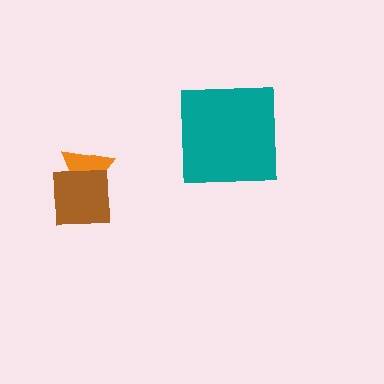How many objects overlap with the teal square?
0 objects overlap with the teal square.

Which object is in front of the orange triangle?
The brown square is in front of the orange triangle.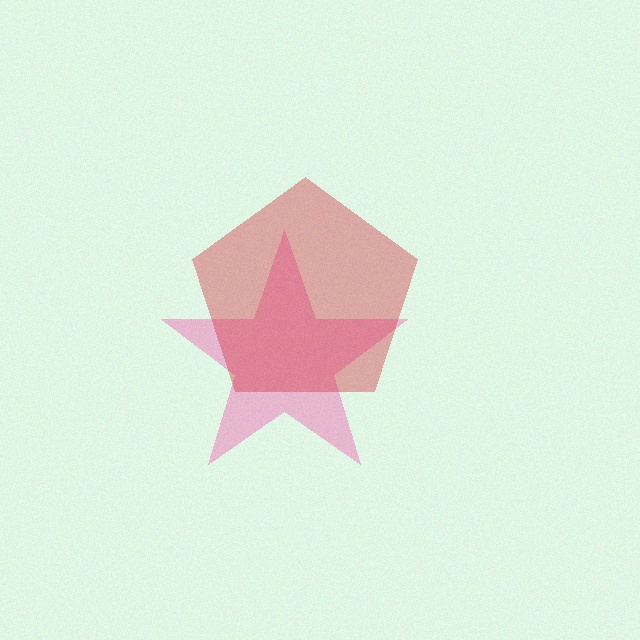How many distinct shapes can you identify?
There are 2 distinct shapes: a pink star, a red pentagon.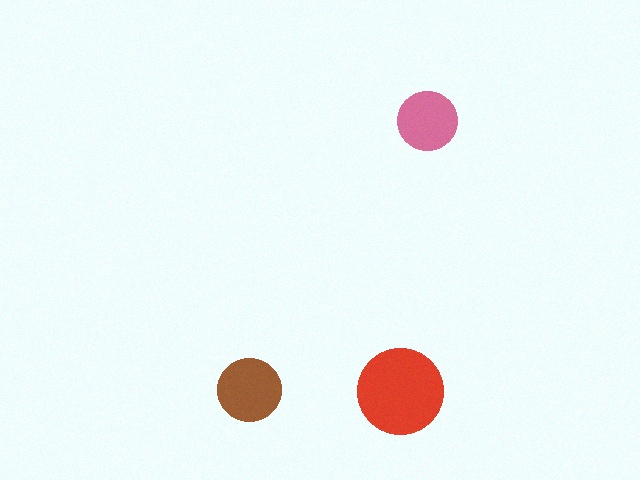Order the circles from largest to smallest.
the red one, the brown one, the pink one.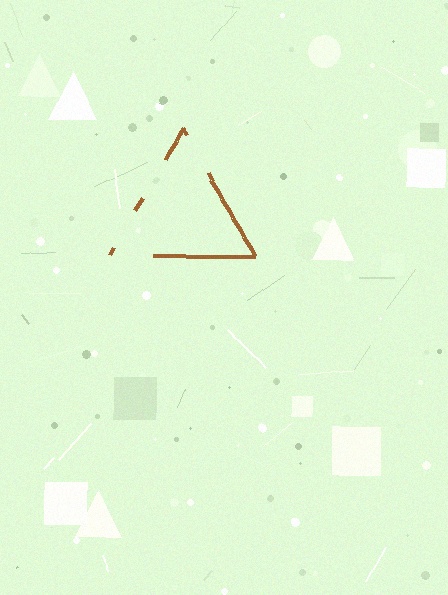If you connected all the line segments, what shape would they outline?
They would outline a triangle.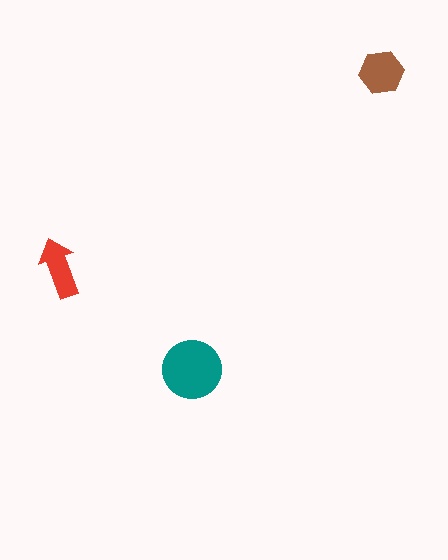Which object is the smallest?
The red arrow.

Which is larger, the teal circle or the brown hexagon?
The teal circle.